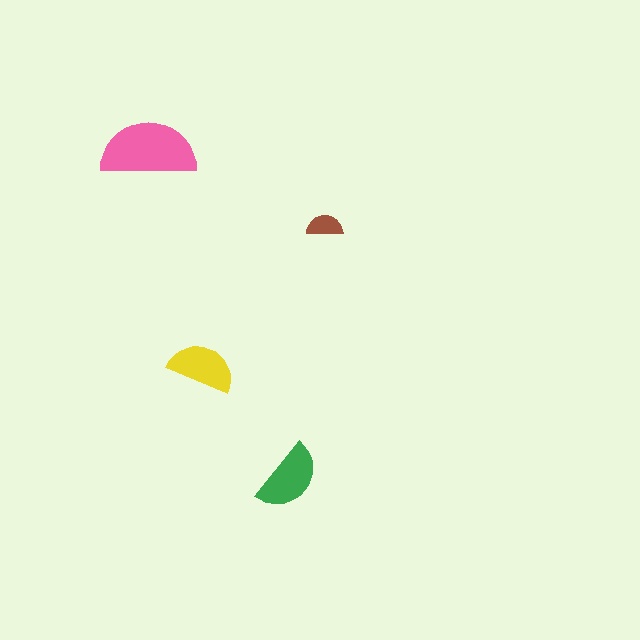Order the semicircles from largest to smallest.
the pink one, the green one, the yellow one, the brown one.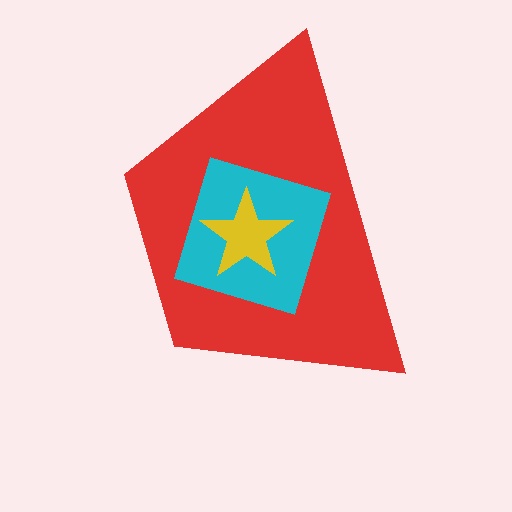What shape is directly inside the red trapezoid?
The cyan diamond.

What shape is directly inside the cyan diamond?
The yellow star.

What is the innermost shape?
The yellow star.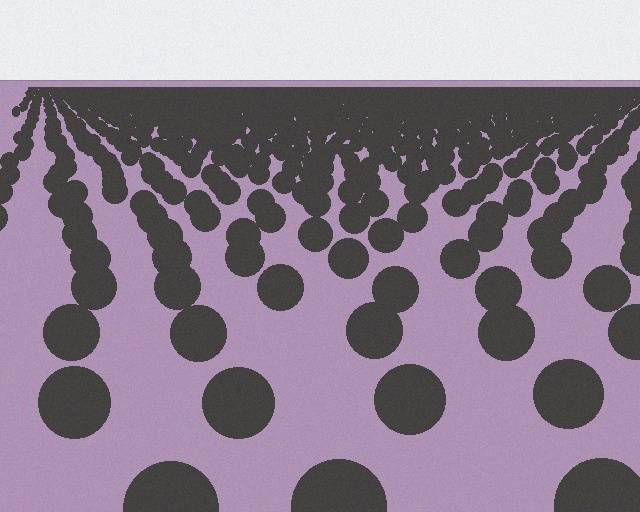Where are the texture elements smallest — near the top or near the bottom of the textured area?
Near the top.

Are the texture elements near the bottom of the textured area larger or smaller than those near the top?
Larger. Near the bottom, elements are closer to the viewer and appear at a bigger on-screen size.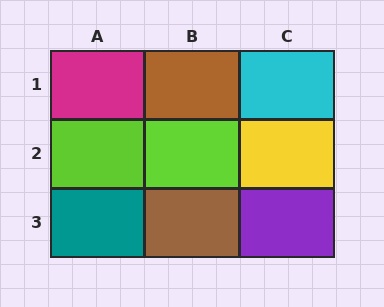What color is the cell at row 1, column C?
Cyan.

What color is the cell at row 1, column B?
Brown.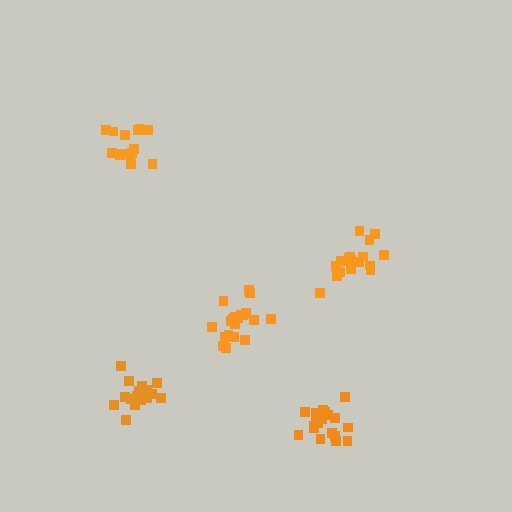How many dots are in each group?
Group 1: 18 dots, Group 2: 17 dots, Group 3: 20 dots, Group 4: 20 dots, Group 5: 15 dots (90 total).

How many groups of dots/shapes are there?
There are 5 groups.